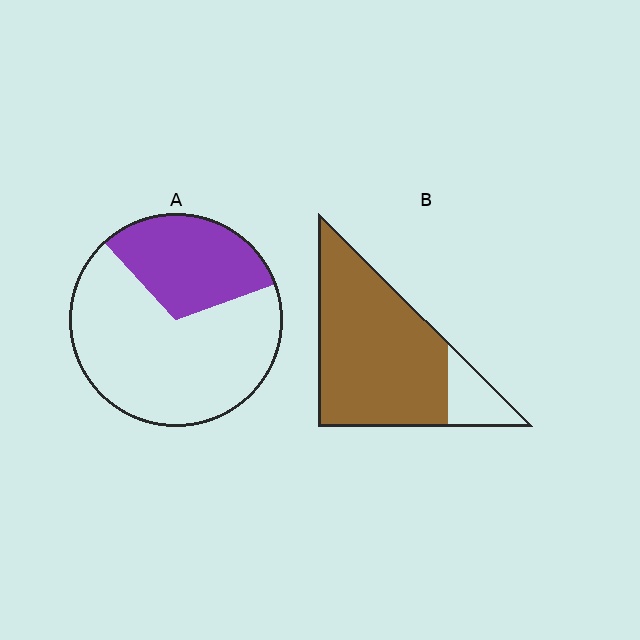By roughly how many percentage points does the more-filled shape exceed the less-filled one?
By roughly 55 percentage points (B over A).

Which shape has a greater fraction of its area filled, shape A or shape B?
Shape B.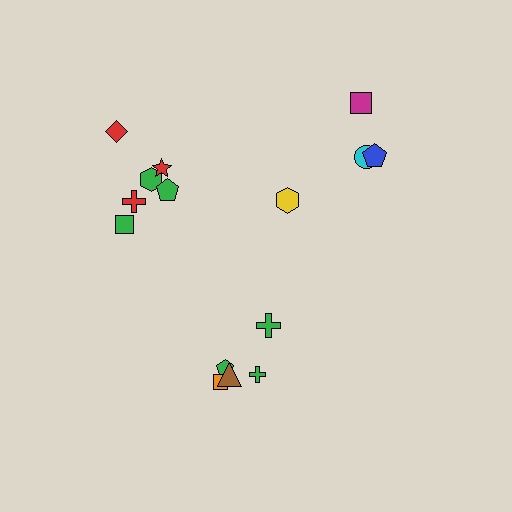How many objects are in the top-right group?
There are 4 objects.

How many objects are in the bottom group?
There are 5 objects.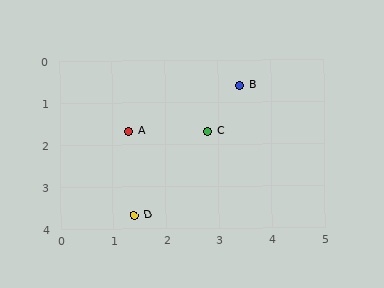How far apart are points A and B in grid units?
Points A and B are about 2.4 grid units apart.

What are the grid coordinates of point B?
Point B is at approximately (3.4, 0.6).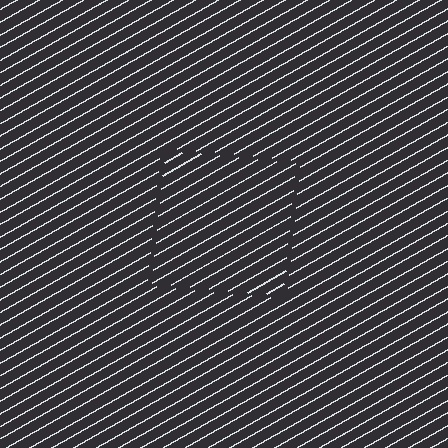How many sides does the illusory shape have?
4 sides — the line-ends trace a square.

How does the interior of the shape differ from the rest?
The interior of the shape contains the same grating, shifted by half a period — the contour is defined by the phase discontinuity where line-ends from the inner and outer gratings abut.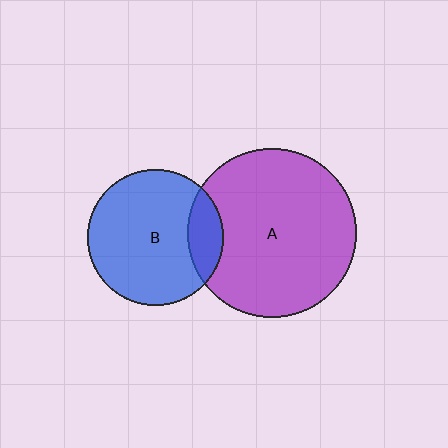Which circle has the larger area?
Circle A (purple).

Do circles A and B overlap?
Yes.